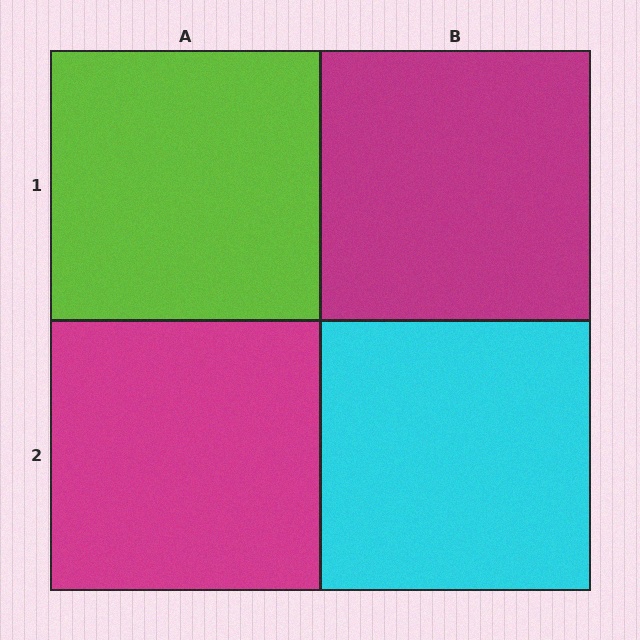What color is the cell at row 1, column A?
Lime.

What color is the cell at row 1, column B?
Magenta.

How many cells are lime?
1 cell is lime.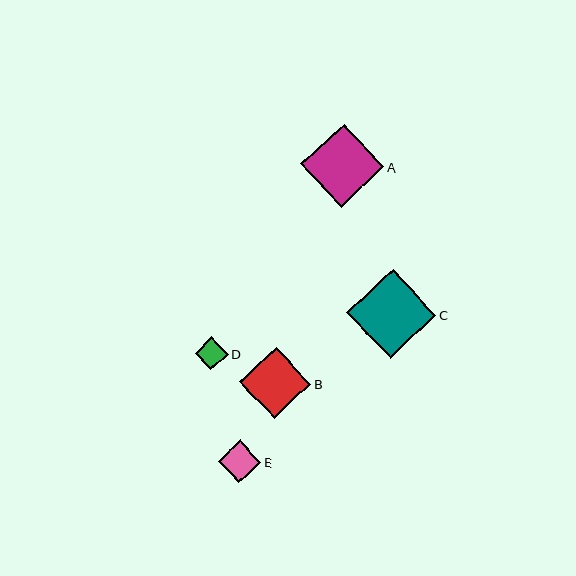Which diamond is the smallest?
Diamond D is the smallest with a size of approximately 32 pixels.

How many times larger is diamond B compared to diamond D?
Diamond B is approximately 2.2 times the size of diamond D.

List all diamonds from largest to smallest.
From largest to smallest: C, A, B, E, D.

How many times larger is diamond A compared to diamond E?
Diamond A is approximately 2.0 times the size of diamond E.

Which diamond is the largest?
Diamond C is the largest with a size of approximately 89 pixels.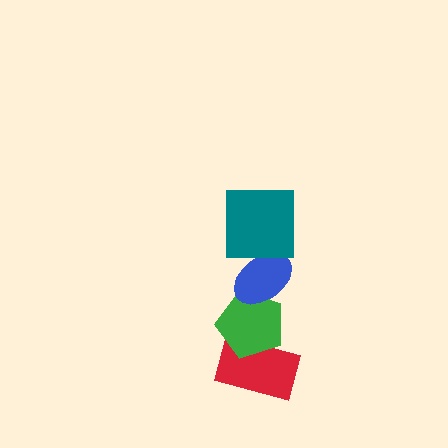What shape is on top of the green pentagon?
The blue ellipse is on top of the green pentagon.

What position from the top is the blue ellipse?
The blue ellipse is 2nd from the top.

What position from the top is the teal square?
The teal square is 1st from the top.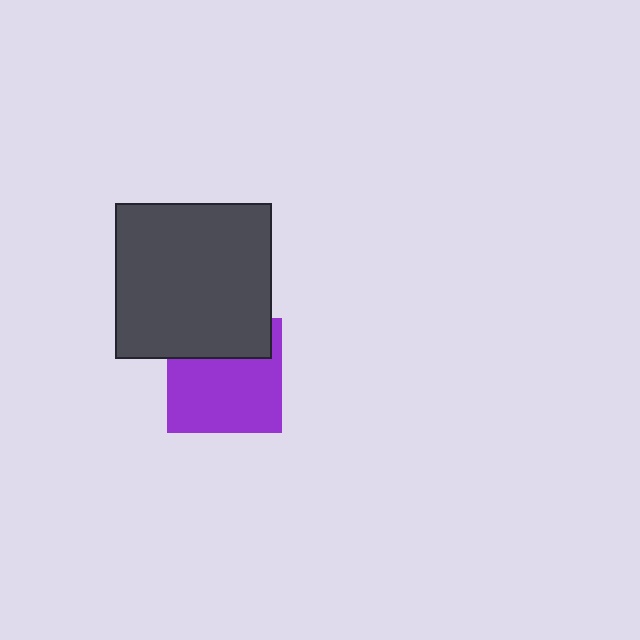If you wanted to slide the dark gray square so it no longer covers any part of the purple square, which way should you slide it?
Slide it up — that is the most direct way to separate the two shapes.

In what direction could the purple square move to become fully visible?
The purple square could move down. That would shift it out from behind the dark gray square entirely.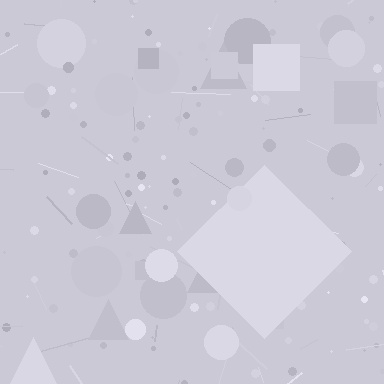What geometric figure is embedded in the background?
A diamond is embedded in the background.